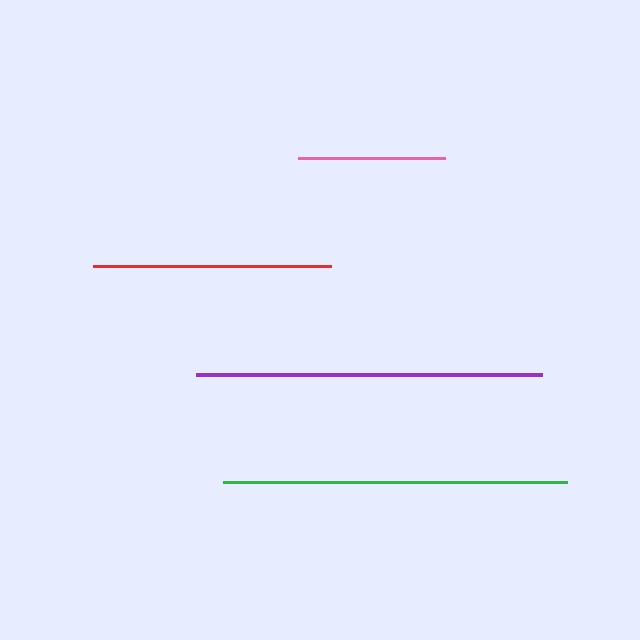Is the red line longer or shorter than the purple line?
The purple line is longer than the red line.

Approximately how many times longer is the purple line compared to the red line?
The purple line is approximately 1.4 times the length of the red line.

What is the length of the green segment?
The green segment is approximately 344 pixels long.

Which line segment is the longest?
The purple line is the longest at approximately 345 pixels.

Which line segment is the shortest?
The pink line is the shortest at approximately 146 pixels.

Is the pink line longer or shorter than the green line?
The green line is longer than the pink line.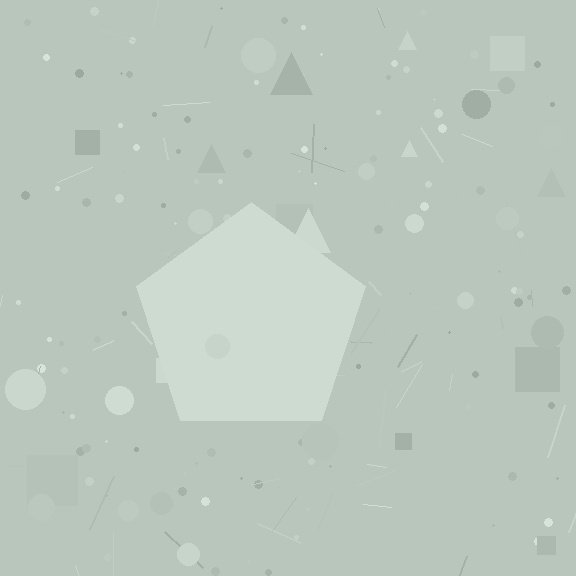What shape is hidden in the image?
A pentagon is hidden in the image.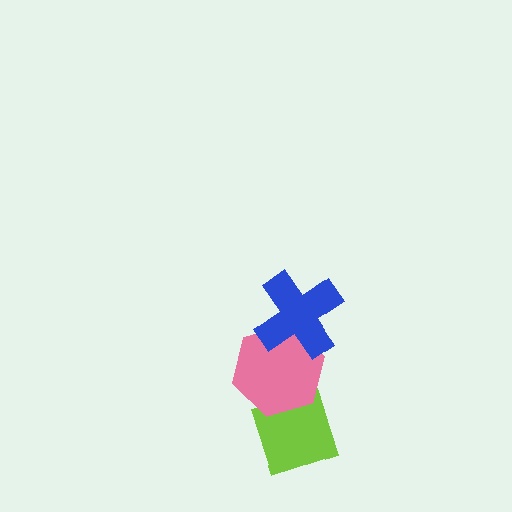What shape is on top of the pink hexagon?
The blue cross is on top of the pink hexagon.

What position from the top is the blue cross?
The blue cross is 1st from the top.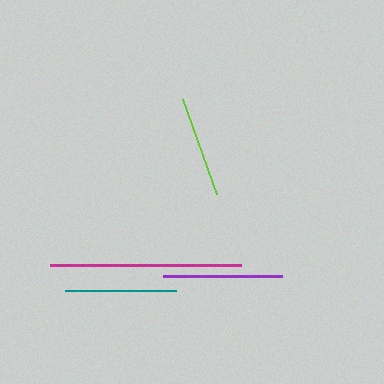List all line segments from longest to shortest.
From longest to shortest: magenta, purple, teal, lime.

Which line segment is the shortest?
The lime line is the shortest at approximately 101 pixels.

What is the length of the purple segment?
The purple segment is approximately 119 pixels long.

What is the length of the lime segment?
The lime segment is approximately 101 pixels long.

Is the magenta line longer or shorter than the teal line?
The magenta line is longer than the teal line.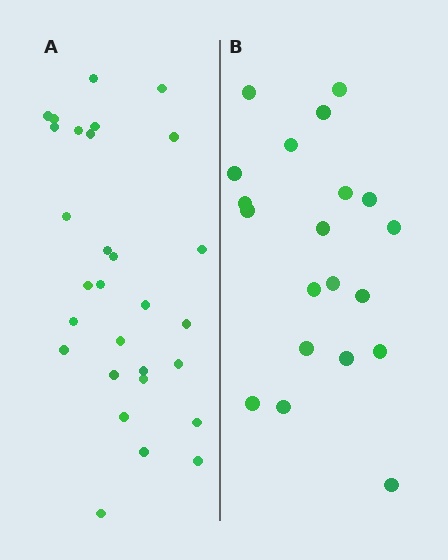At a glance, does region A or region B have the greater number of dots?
Region A (the left region) has more dots.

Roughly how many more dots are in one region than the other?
Region A has roughly 8 or so more dots than region B.